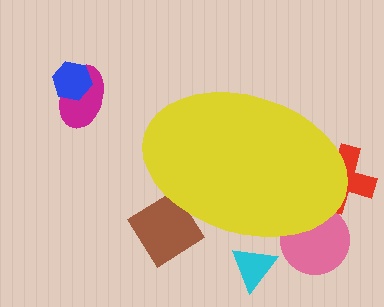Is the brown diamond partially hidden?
Yes, the brown diamond is partially hidden behind the yellow ellipse.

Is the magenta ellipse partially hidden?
No, the magenta ellipse is fully visible.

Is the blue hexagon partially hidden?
No, the blue hexagon is fully visible.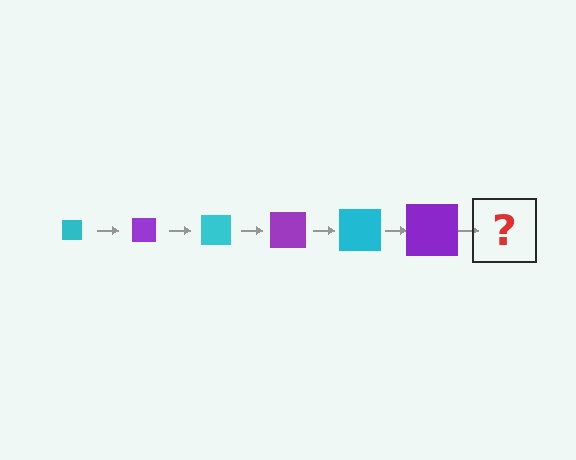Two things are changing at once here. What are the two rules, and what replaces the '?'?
The two rules are that the square grows larger each step and the color cycles through cyan and purple. The '?' should be a cyan square, larger than the previous one.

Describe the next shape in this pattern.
It should be a cyan square, larger than the previous one.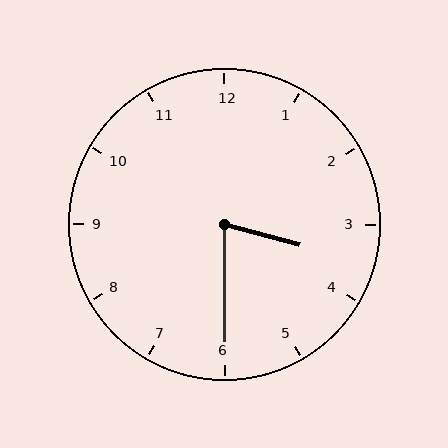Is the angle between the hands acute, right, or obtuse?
It is acute.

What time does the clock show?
3:30.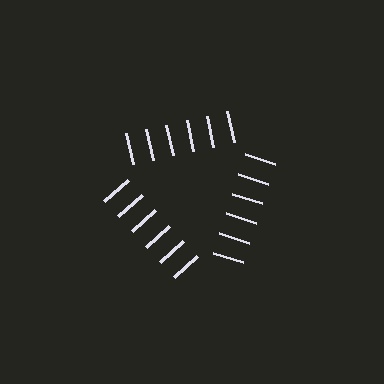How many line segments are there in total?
18 — 6 along each of the 3 edges.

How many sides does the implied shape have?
3 sides — the line-ends trace a triangle.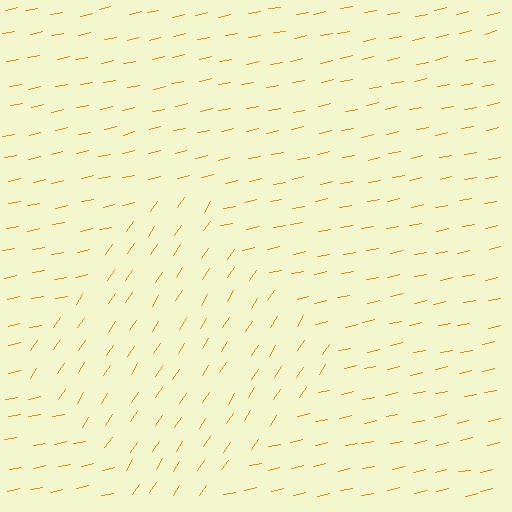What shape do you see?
I see a diamond.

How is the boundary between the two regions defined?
The boundary is defined purely by a change in line orientation (approximately 45 degrees difference). All lines are the same color and thickness.